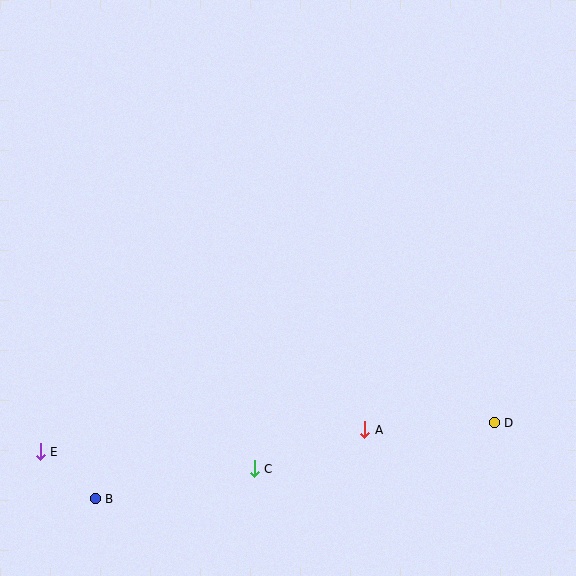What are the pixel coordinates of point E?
Point E is at (40, 452).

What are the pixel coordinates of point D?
Point D is at (494, 423).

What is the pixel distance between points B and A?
The distance between B and A is 278 pixels.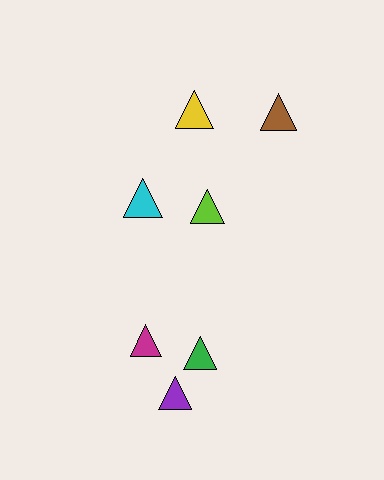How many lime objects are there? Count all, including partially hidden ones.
There is 1 lime object.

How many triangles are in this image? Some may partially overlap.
There are 7 triangles.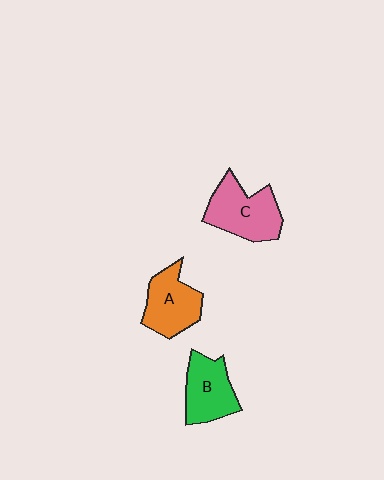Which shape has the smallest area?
Shape B (green).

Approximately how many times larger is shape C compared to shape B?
Approximately 1.2 times.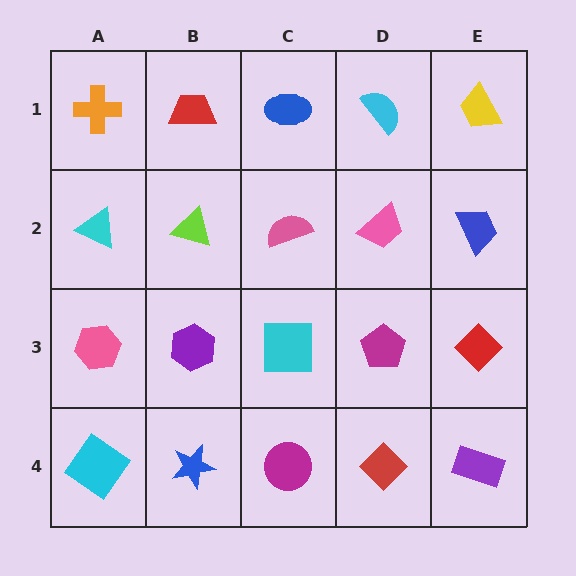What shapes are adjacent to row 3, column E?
A blue trapezoid (row 2, column E), a purple rectangle (row 4, column E), a magenta pentagon (row 3, column D).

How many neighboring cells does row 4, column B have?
3.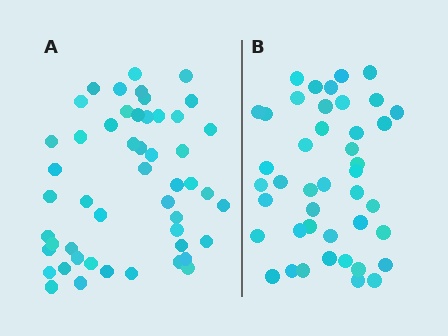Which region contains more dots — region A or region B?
Region A (the left region) has more dots.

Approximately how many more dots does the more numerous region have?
Region A has roughly 8 or so more dots than region B.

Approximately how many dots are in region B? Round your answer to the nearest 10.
About 40 dots. (The exact count is 43, which rounds to 40.)